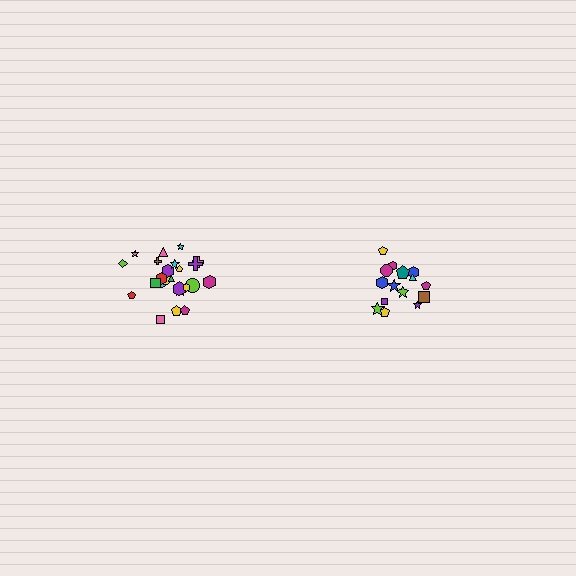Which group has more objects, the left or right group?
The left group.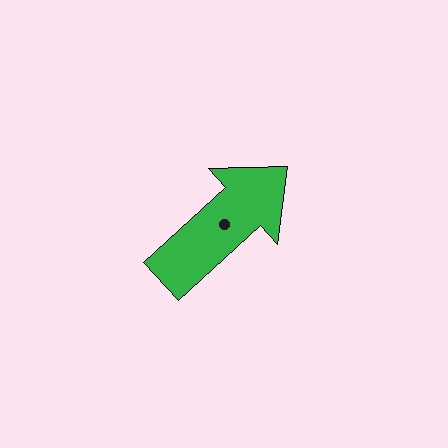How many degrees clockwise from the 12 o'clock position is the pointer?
Approximately 48 degrees.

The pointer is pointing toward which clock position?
Roughly 2 o'clock.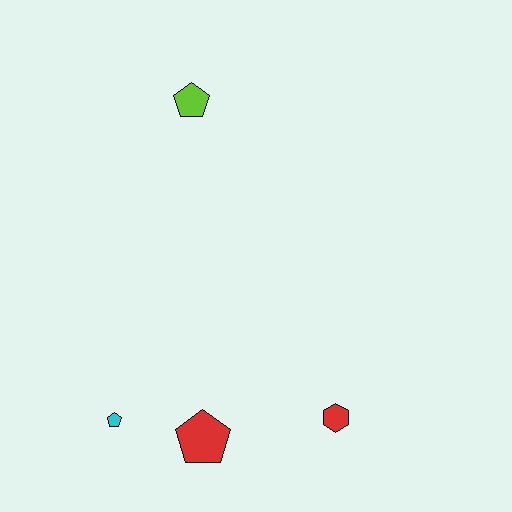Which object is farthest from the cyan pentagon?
The lime pentagon is farthest from the cyan pentagon.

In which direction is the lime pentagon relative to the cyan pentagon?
The lime pentagon is above the cyan pentagon.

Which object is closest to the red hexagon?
The red pentagon is closest to the red hexagon.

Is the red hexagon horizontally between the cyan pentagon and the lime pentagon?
No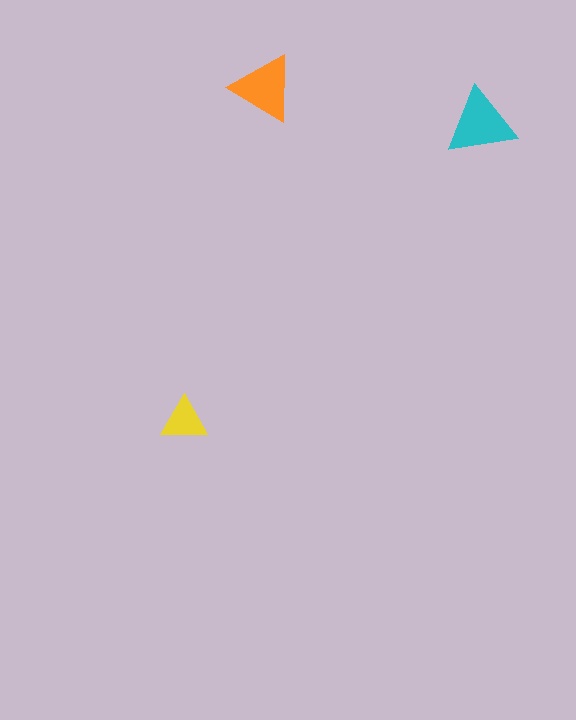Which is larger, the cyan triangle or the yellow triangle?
The cyan one.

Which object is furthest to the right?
The cyan triangle is rightmost.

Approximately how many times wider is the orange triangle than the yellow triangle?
About 1.5 times wider.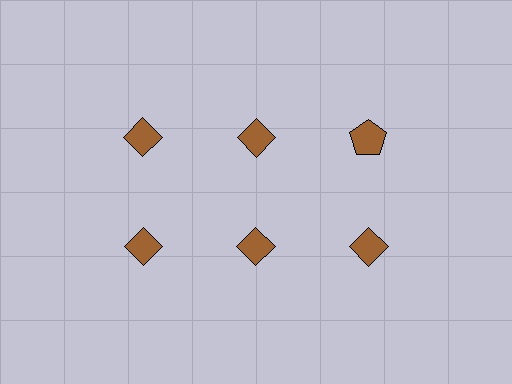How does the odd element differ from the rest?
It has a different shape: pentagon instead of diamond.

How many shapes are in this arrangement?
There are 6 shapes arranged in a grid pattern.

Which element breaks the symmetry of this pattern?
The brown pentagon in the top row, center column breaks the symmetry. All other shapes are brown diamonds.